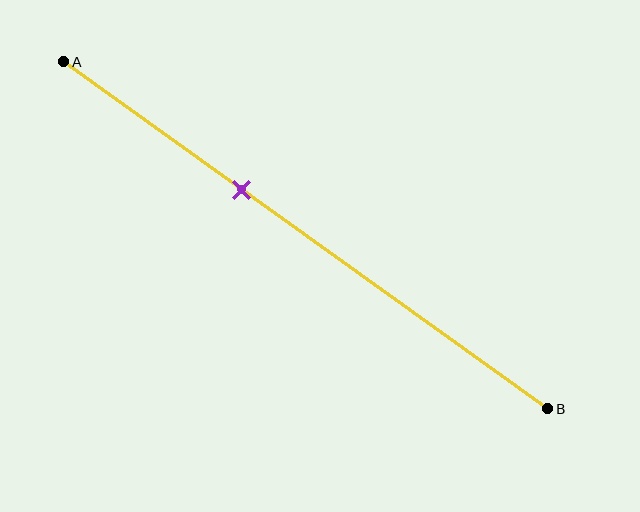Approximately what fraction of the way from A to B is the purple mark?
The purple mark is approximately 35% of the way from A to B.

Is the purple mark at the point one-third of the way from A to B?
No, the mark is at about 35% from A, not at the 33% one-third point.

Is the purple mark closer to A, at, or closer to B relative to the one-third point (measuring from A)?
The purple mark is closer to point B than the one-third point of segment AB.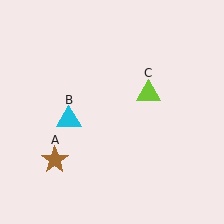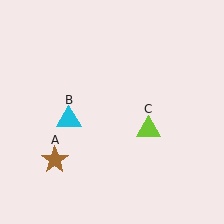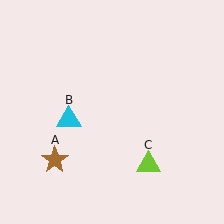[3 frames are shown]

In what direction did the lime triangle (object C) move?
The lime triangle (object C) moved down.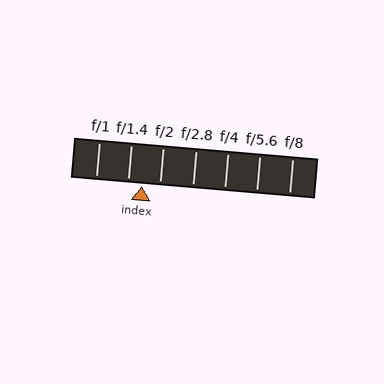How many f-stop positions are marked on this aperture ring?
There are 7 f-stop positions marked.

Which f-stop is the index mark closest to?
The index mark is closest to f/1.4.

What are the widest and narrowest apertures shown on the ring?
The widest aperture shown is f/1 and the narrowest is f/8.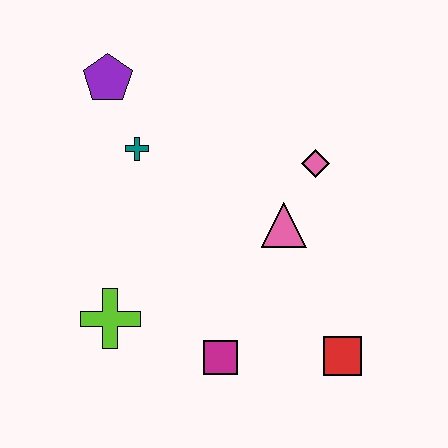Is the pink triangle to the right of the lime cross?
Yes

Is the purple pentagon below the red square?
No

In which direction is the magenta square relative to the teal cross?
The magenta square is below the teal cross.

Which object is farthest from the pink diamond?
The lime cross is farthest from the pink diamond.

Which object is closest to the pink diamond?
The pink triangle is closest to the pink diamond.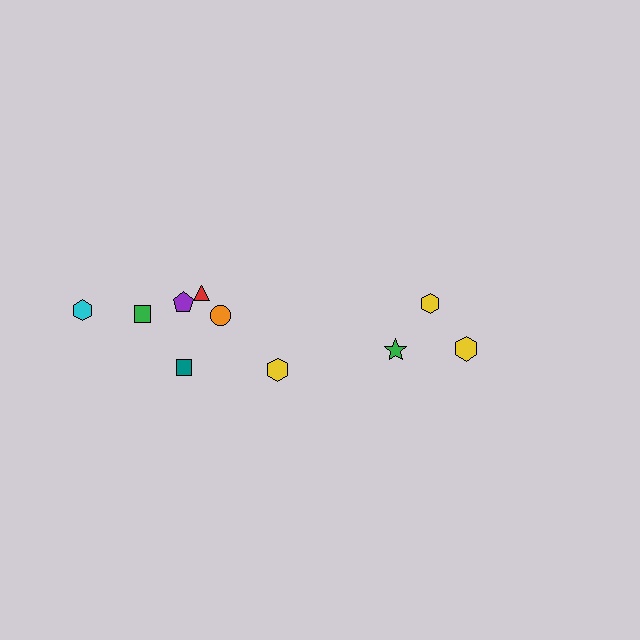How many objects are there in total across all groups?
There are 10 objects.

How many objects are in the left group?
There are 7 objects.